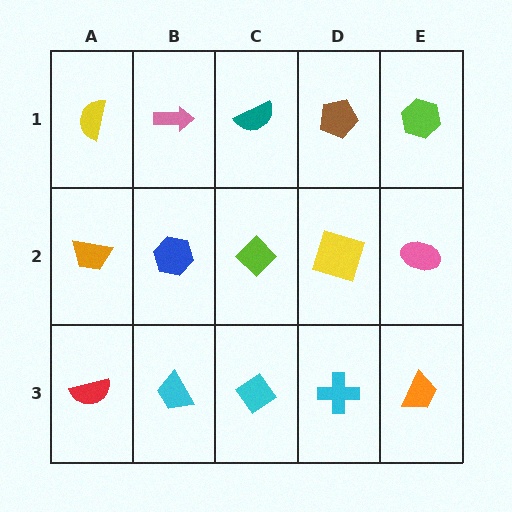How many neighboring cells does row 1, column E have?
2.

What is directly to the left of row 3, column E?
A cyan cross.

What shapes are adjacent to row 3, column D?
A yellow square (row 2, column D), a cyan diamond (row 3, column C), an orange trapezoid (row 3, column E).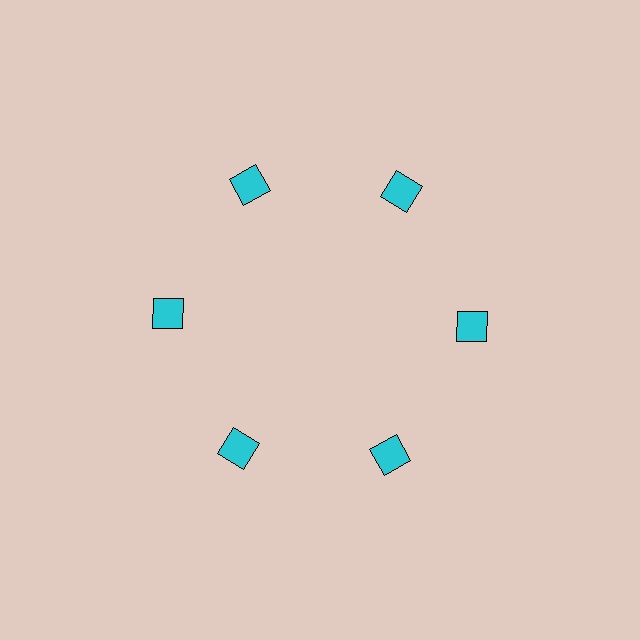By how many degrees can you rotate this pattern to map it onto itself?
The pattern maps onto itself every 60 degrees of rotation.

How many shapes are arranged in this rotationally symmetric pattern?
There are 6 shapes, arranged in 6 groups of 1.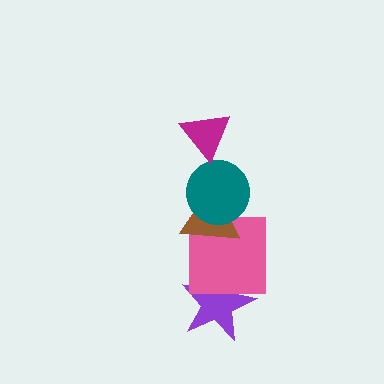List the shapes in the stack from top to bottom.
From top to bottom: the magenta triangle, the teal circle, the brown triangle, the pink square, the purple star.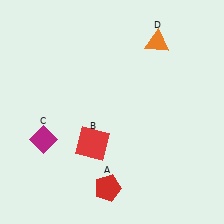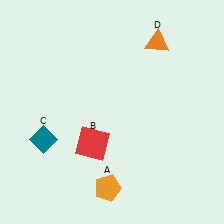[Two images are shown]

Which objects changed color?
A changed from red to orange. C changed from magenta to teal.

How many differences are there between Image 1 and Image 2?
There are 2 differences between the two images.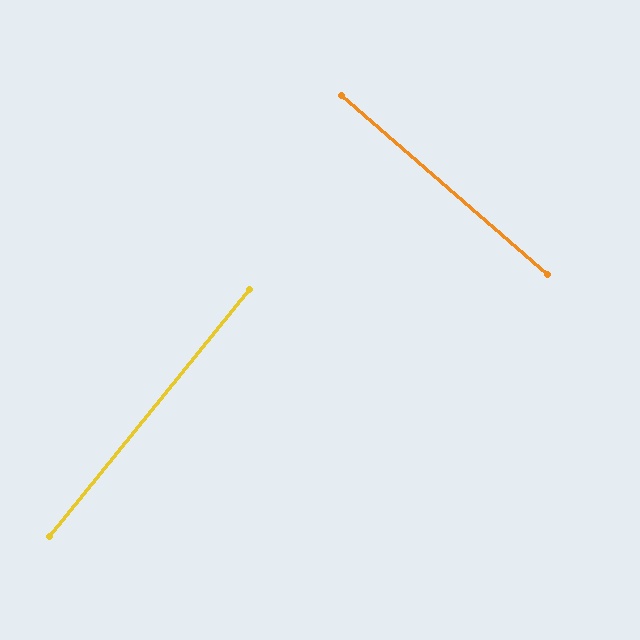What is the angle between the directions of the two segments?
Approximately 88 degrees.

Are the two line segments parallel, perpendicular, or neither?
Perpendicular — they meet at approximately 88°.